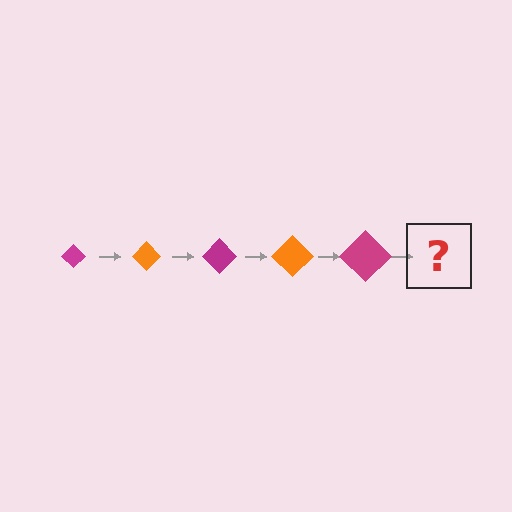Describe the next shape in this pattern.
It should be an orange diamond, larger than the previous one.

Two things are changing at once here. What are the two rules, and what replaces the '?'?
The two rules are that the diamond grows larger each step and the color cycles through magenta and orange. The '?' should be an orange diamond, larger than the previous one.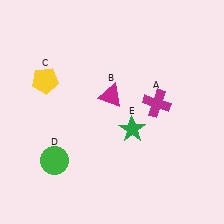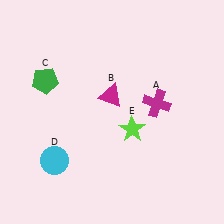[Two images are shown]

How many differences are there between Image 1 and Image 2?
There are 3 differences between the two images.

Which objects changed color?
C changed from yellow to green. D changed from green to cyan. E changed from green to lime.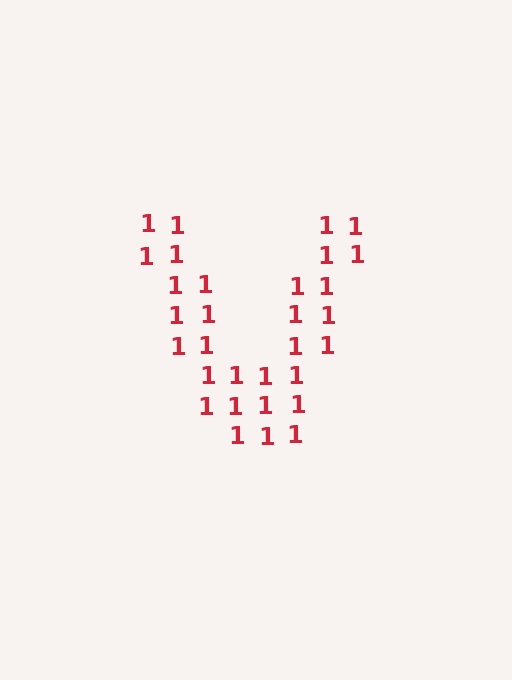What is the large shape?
The large shape is the letter V.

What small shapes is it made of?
It is made of small digit 1's.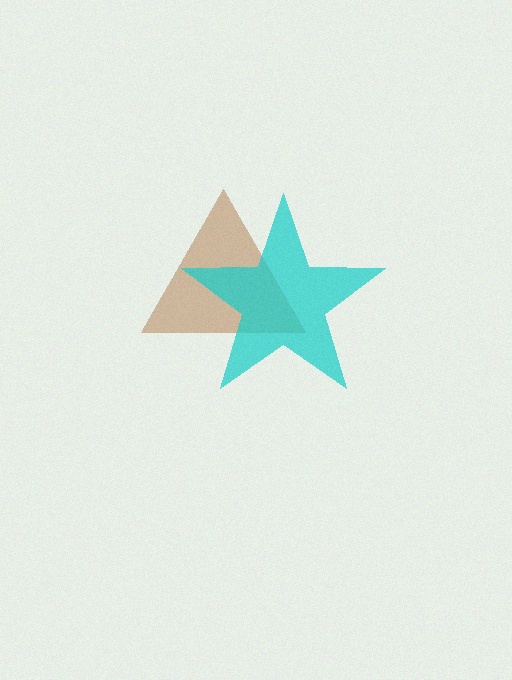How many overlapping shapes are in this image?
There are 2 overlapping shapes in the image.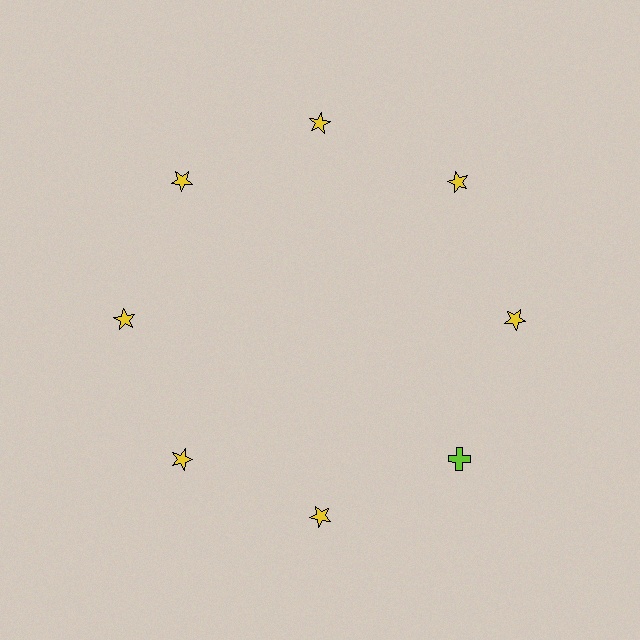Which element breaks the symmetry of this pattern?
The lime cross at roughly the 4 o'clock position breaks the symmetry. All other shapes are yellow stars.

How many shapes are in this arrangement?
There are 8 shapes arranged in a ring pattern.